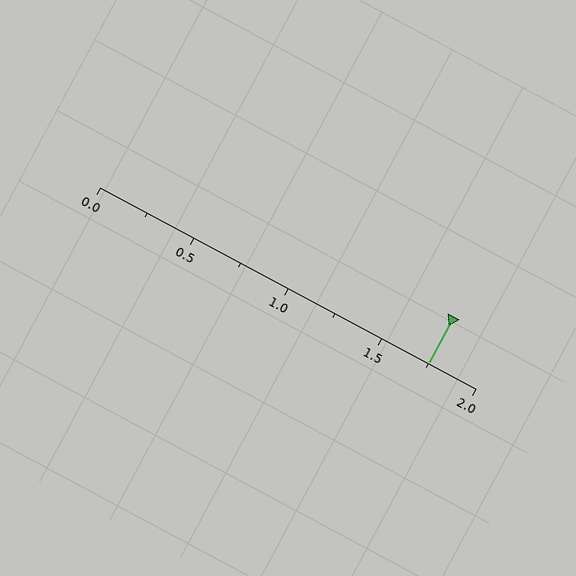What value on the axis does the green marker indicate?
The marker indicates approximately 1.75.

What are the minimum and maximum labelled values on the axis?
The axis runs from 0.0 to 2.0.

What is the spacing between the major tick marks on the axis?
The major ticks are spaced 0.5 apart.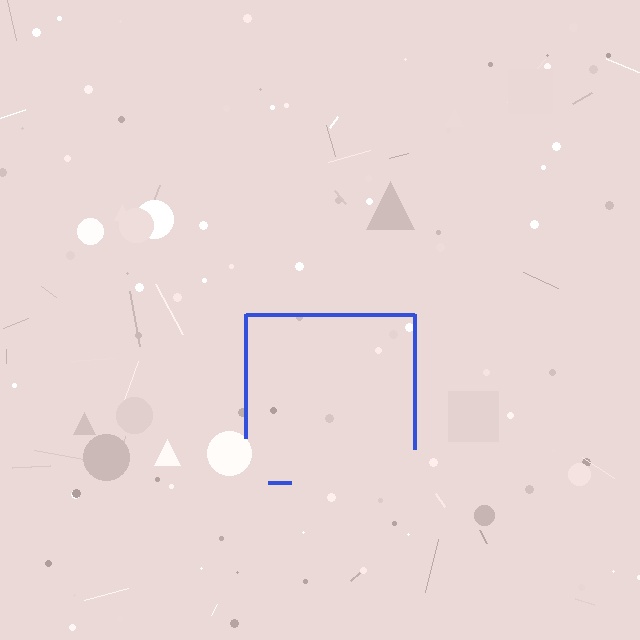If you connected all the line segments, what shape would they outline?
They would outline a square.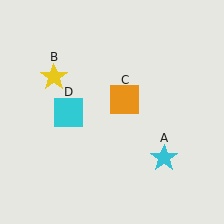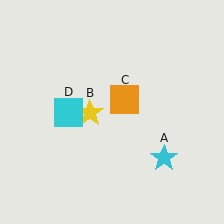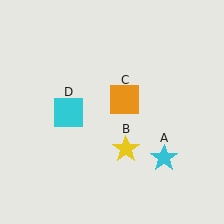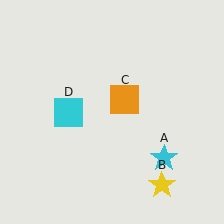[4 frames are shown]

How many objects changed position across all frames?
1 object changed position: yellow star (object B).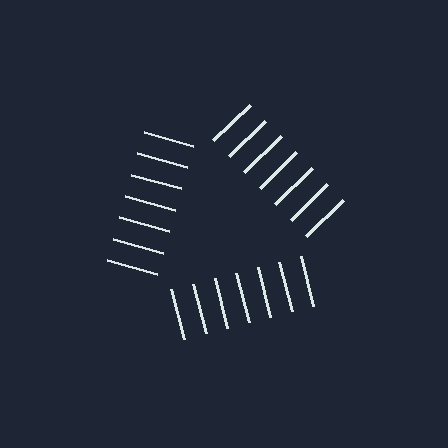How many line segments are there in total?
21 — 7 along each of the 3 edges.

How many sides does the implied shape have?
3 sides — the line-ends trace a triangle.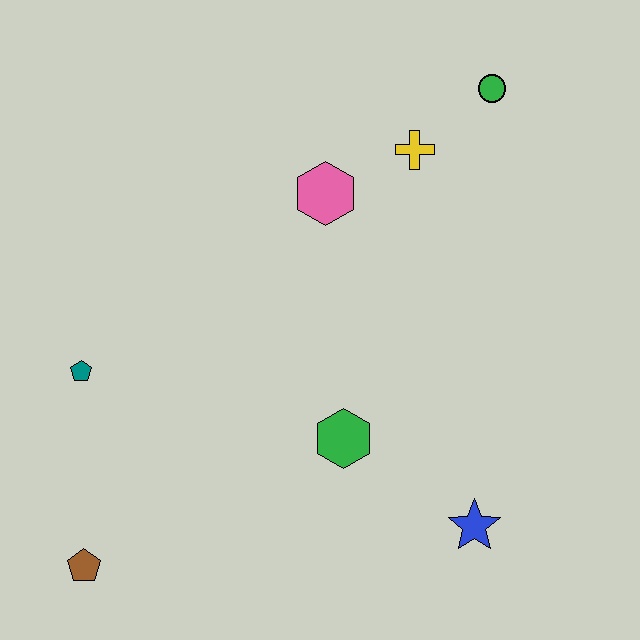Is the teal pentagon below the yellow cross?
Yes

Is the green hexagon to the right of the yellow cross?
No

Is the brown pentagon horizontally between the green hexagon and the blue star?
No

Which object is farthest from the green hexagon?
The green circle is farthest from the green hexagon.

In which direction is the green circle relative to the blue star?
The green circle is above the blue star.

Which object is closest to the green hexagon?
The blue star is closest to the green hexagon.